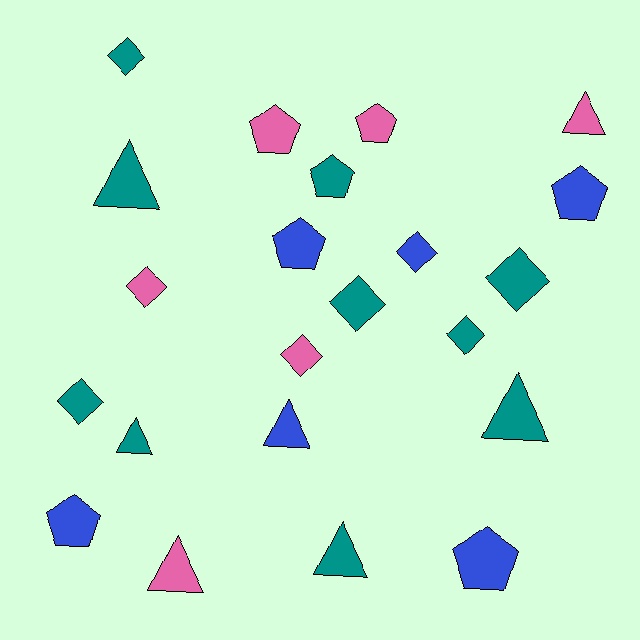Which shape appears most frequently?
Diamond, with 8 objects.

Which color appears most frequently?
Teal, with 10 objects.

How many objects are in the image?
There are 22 objects.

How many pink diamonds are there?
There are 2 pink diamonds.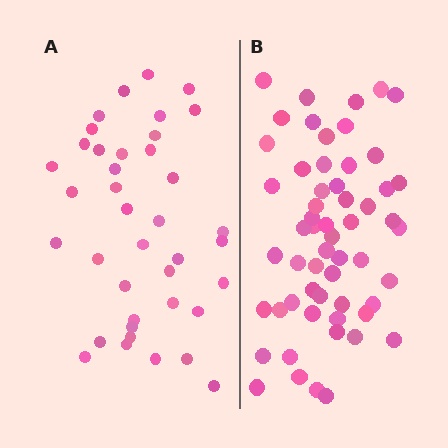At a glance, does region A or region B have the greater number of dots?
Region B (the right region) has more dots.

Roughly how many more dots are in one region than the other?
Region B has approximately 20 more dots than region A.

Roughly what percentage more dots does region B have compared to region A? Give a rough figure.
About 45% more.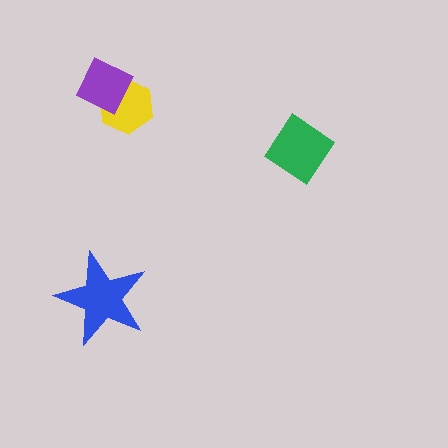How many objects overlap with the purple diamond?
1 object overlaps with the purple diamond.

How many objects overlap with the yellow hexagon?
1 object overlaps with the yellow hexagon.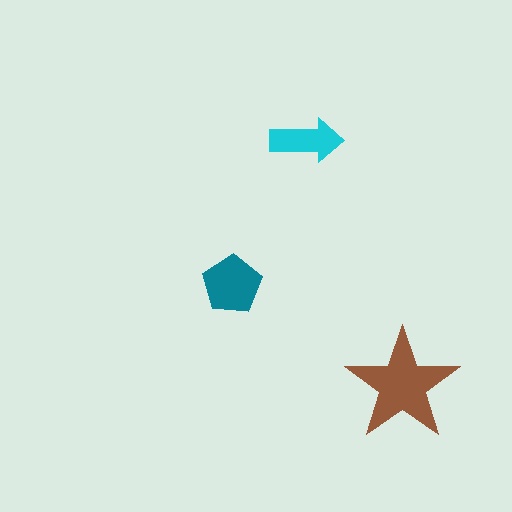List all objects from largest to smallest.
The brown star, the teal pentagon, the cyan arrow.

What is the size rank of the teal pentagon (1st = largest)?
2nd.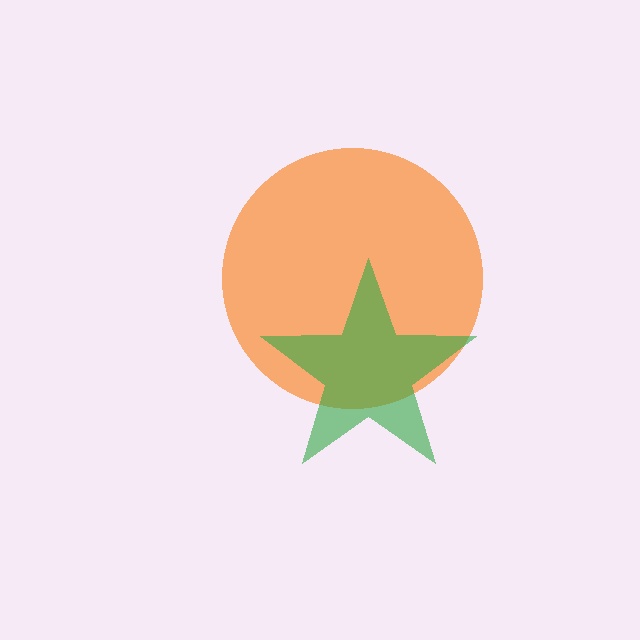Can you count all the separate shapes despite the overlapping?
Yes, there are 2 separate shapes.